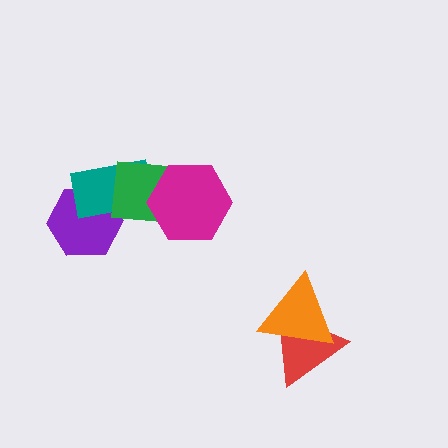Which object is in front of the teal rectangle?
The green square is in front of the teal rectangle.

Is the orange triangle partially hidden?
No, no other shape covers it.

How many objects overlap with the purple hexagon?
1 object overlaps with the purple hexagon.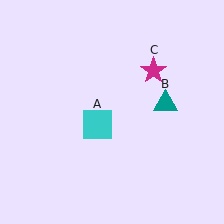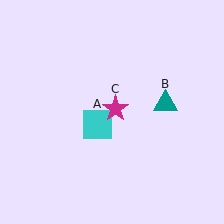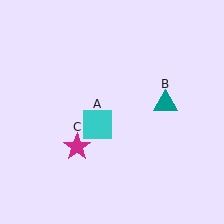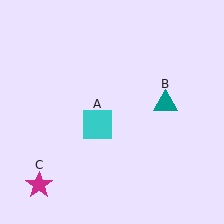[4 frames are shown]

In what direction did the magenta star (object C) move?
The magenta star (object C) moved down and to the left.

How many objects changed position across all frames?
1 object changed position: magenta star (object C).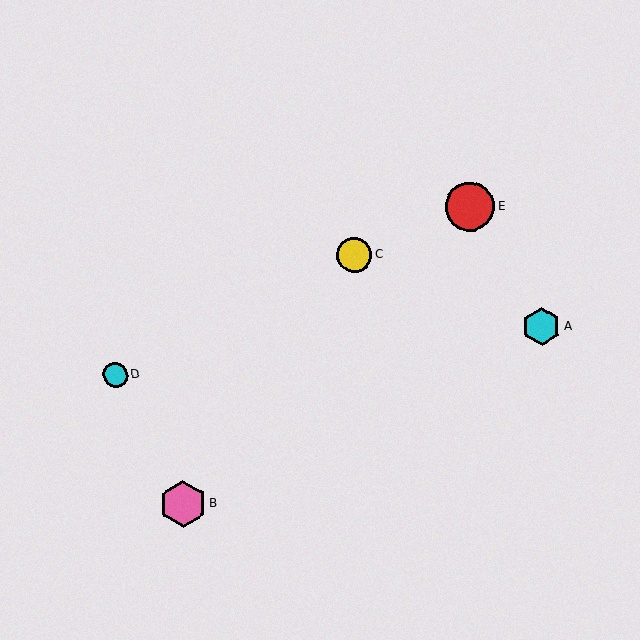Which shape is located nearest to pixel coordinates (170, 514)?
The pink hexagon (labeled B) at (183, 504) is nearest to that location.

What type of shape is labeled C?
Shape C is a yellow circle.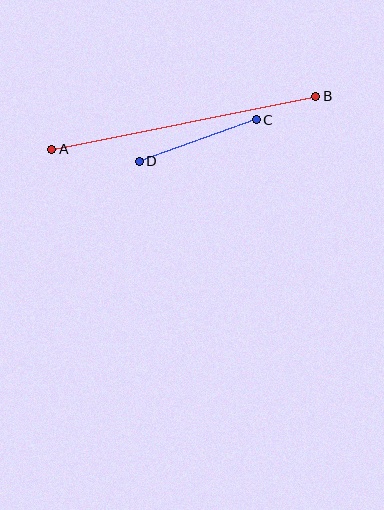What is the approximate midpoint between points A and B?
The midpoint is at approximately (184, 123) pixels.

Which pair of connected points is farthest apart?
Points A and B are farthest apart.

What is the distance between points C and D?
The distance is approximately 124 pixels.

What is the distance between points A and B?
The distance is approximately 269 pixels.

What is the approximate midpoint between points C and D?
The midpoint is at approximately (198, 141) pixels.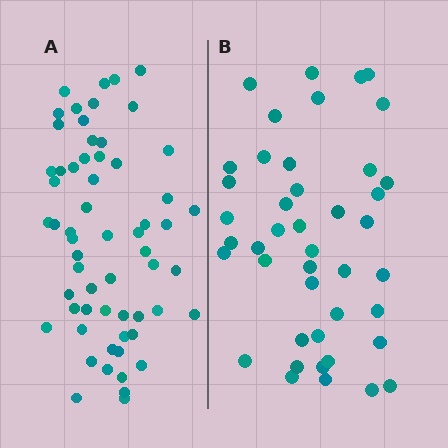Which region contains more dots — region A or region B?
Region A (the left region) has more dots.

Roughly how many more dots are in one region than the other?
Region A has approximately 15 more dots than region B.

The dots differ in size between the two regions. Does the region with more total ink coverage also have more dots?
No. Region B has more total ink coverage because its dots are larger, but region A actually contains more individual dots. Total area can be misleading — the number of items is what matters here.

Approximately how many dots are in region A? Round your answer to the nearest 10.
About 60 dots.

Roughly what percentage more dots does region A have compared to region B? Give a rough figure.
About 40% more.